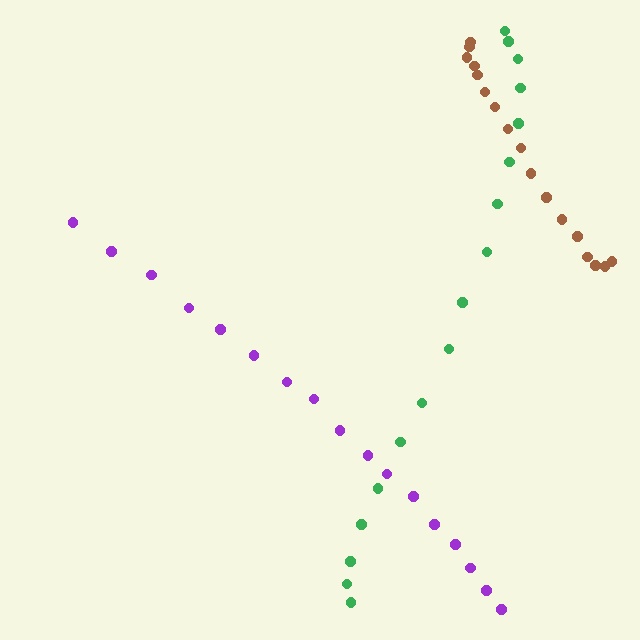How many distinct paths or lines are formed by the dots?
There are 3 distinct paths.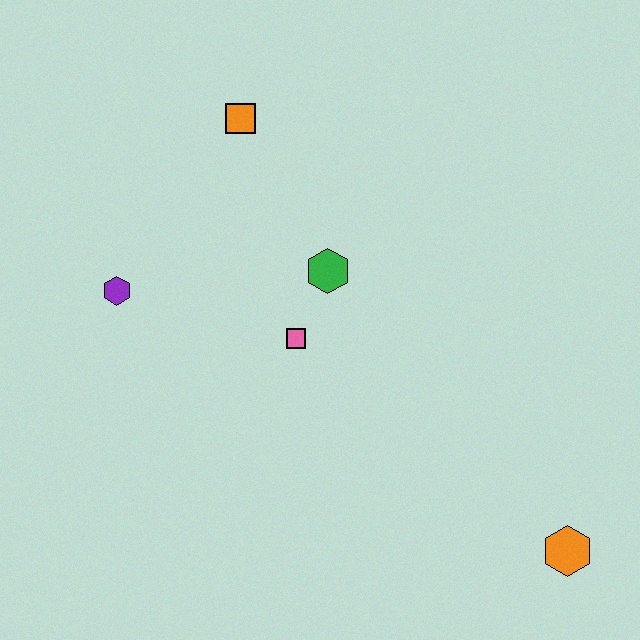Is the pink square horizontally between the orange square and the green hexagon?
Yes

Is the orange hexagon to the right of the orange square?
Yes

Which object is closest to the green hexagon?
The pink square is closest to the green hexagon.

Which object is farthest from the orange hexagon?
The orange square is farthest from the orange hexagon.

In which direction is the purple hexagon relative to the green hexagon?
The purple hexagon is to the left of the green hexagon.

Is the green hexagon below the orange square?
Yes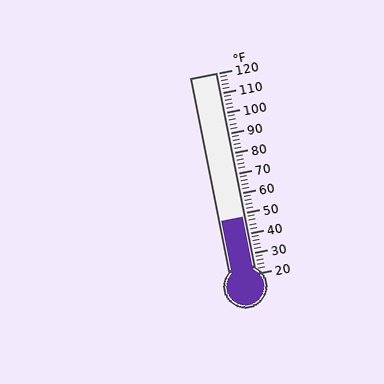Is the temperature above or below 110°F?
The temperature is below 110°F.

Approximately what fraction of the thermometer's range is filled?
The thermometer is filled to approximately 30% of its range.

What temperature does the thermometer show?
The thermometer shows approximately 48°F.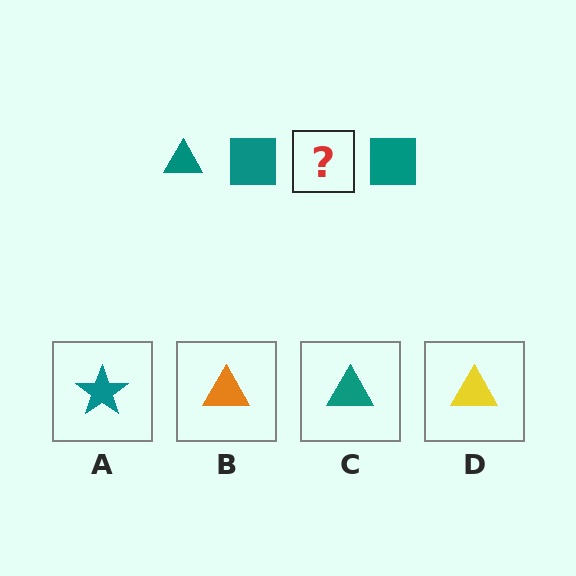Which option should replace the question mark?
Option C.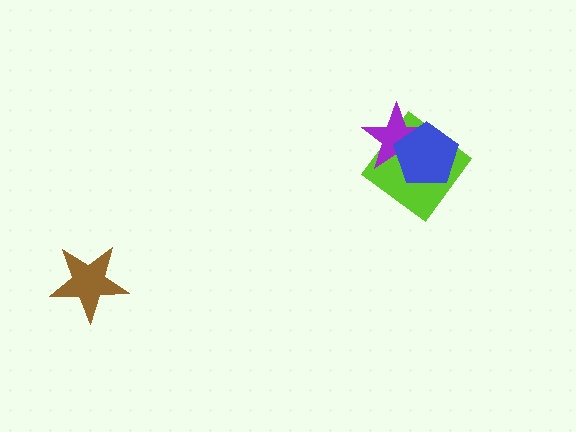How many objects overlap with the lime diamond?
2 objects overlap with the lime diamond.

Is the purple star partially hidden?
Yes, it is partially covered by another shape.